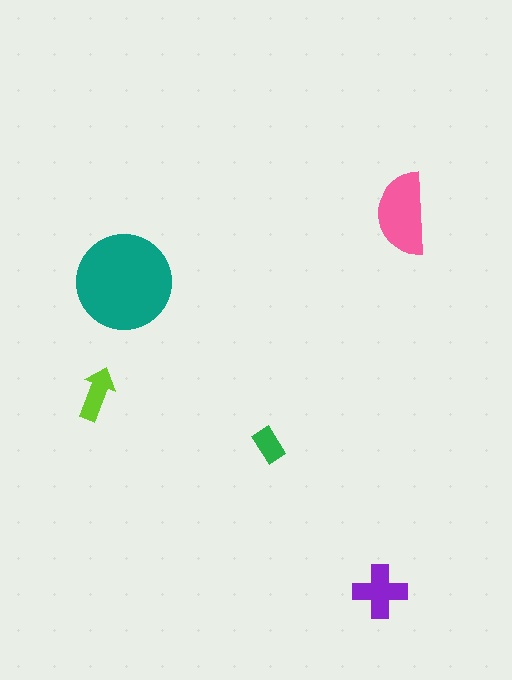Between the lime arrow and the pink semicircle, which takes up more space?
The pink semicircle.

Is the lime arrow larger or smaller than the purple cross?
Smaller.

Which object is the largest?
The teal circle.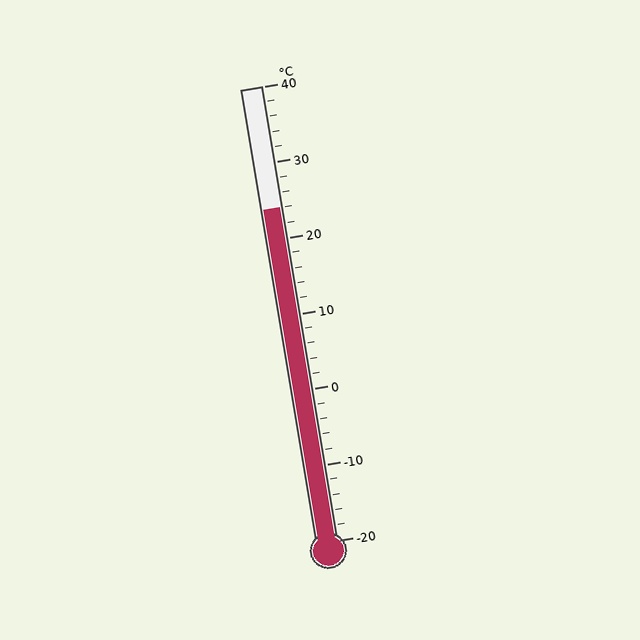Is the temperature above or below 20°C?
The temperature is above 20°C.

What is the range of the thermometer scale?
The thermometer scale ranges from -20°C to 40°C.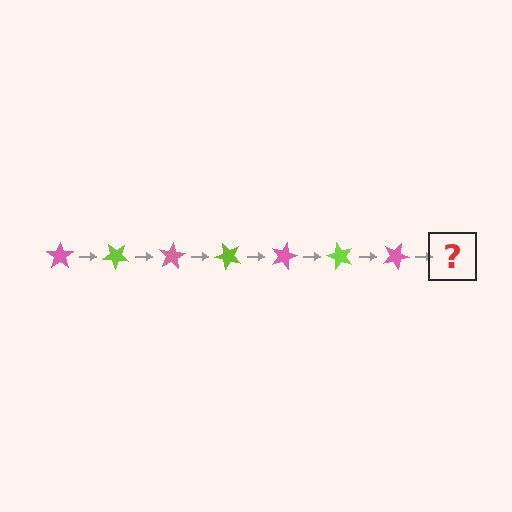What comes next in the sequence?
The next element should be a lime star, rotated 280 degrees from the start.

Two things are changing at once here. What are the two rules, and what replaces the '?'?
The two rules are that it rotates 40 degrees each step and the color cycles through pink and lime. The '?' should be a lime star, rotated 280 degrees from the start.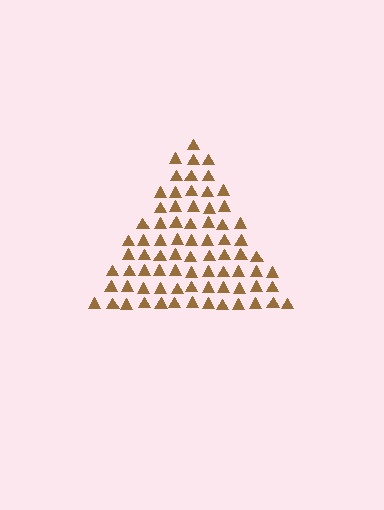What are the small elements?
The small elements are triangles.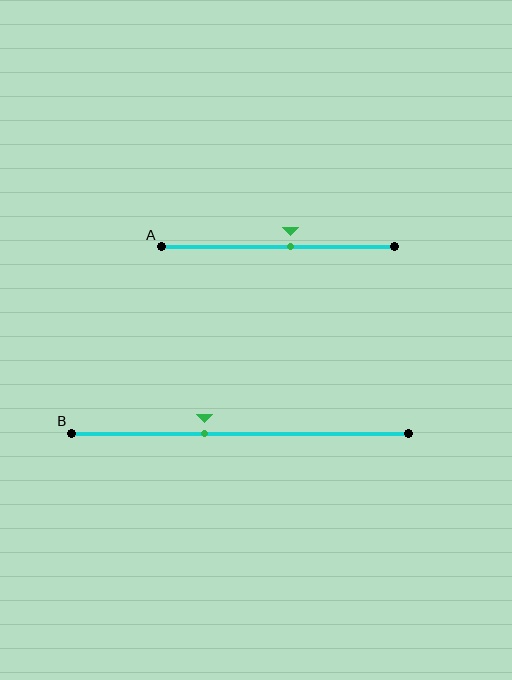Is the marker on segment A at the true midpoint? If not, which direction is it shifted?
No, the marker on segment A is shifted to the right by about 5% of the segment length.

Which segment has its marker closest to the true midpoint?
Segment A has its marker closest to the true midpoint.